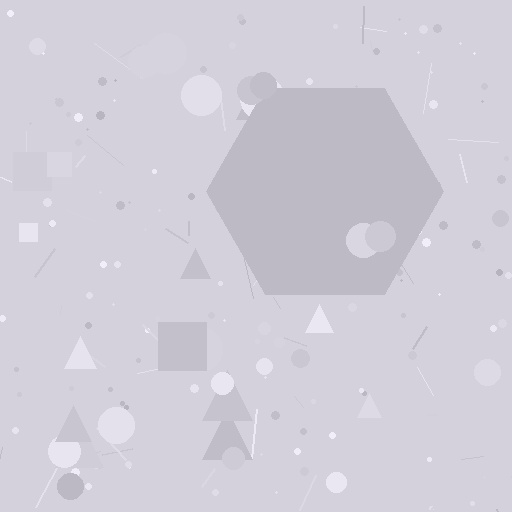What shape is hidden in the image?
A hexagon is hidden in the image.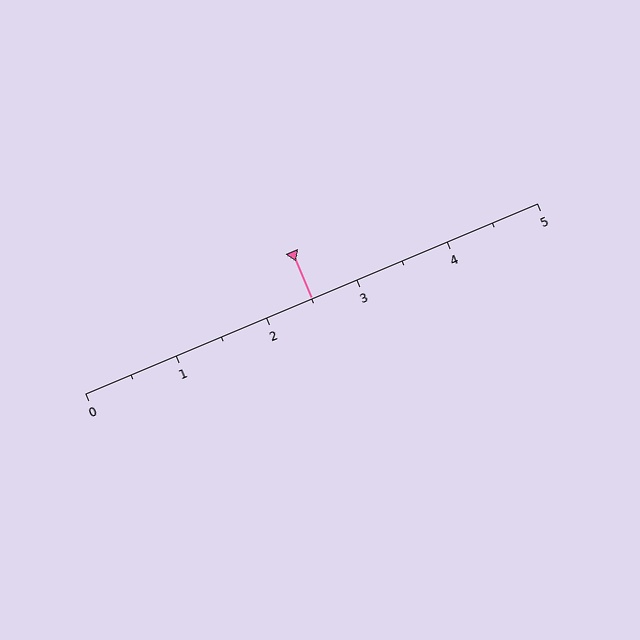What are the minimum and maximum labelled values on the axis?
The axis runs from 0 to 5.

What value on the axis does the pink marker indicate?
The marker indicates approximately 2.5.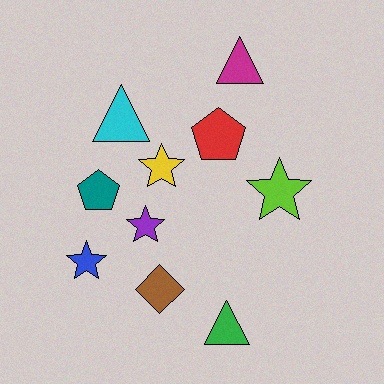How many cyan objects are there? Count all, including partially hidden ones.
There is 1 cyan object.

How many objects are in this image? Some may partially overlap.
There are 10 objects.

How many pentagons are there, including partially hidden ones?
There are 2 pentagons.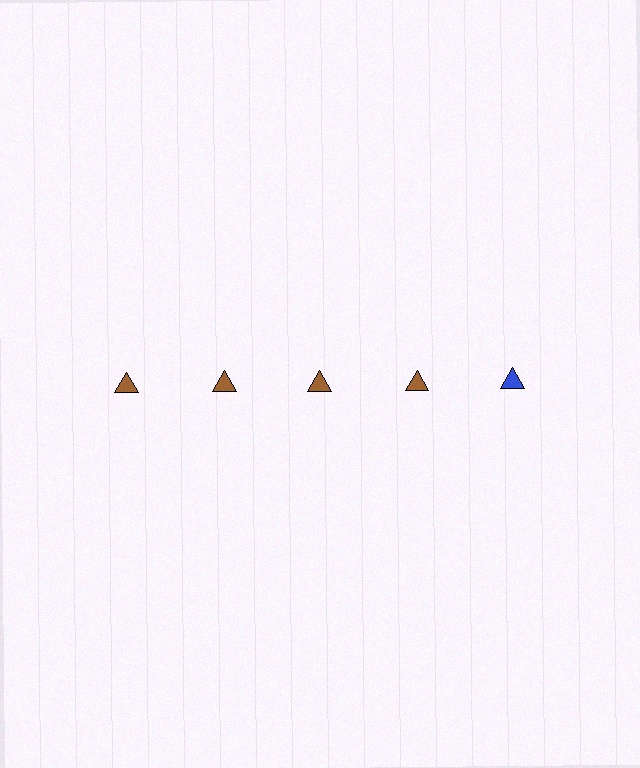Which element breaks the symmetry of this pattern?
The blue triangle in the top row, rightmost column breaks the symmetry. All other shapes are brown triangles.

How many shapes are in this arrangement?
There are 5 shapes arranged in a grid pattern.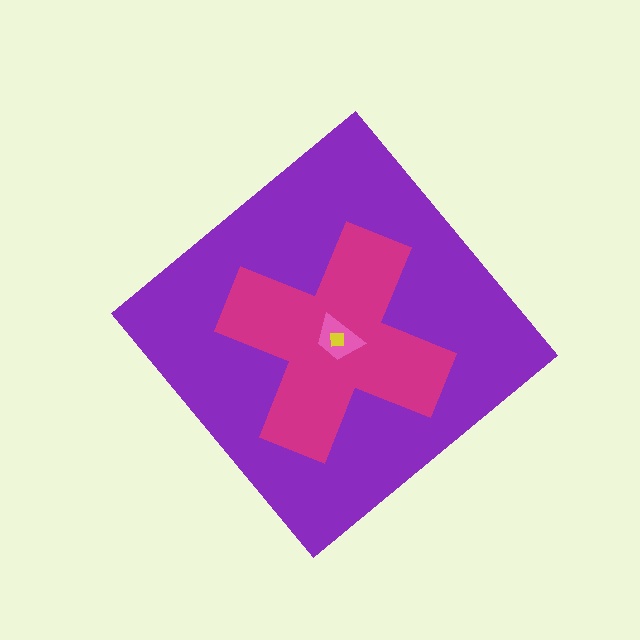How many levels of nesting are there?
4.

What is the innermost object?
The yellow square.